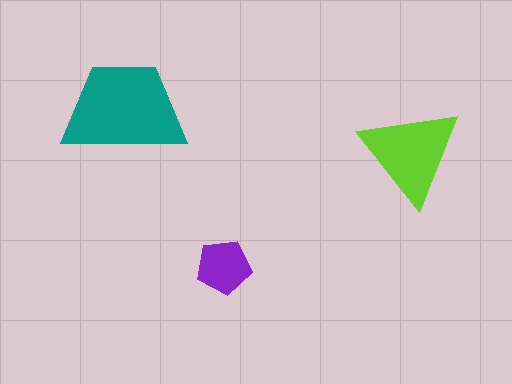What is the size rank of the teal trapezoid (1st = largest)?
1st.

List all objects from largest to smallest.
The teal trapezoid, the lime triangle, the purple pentagon.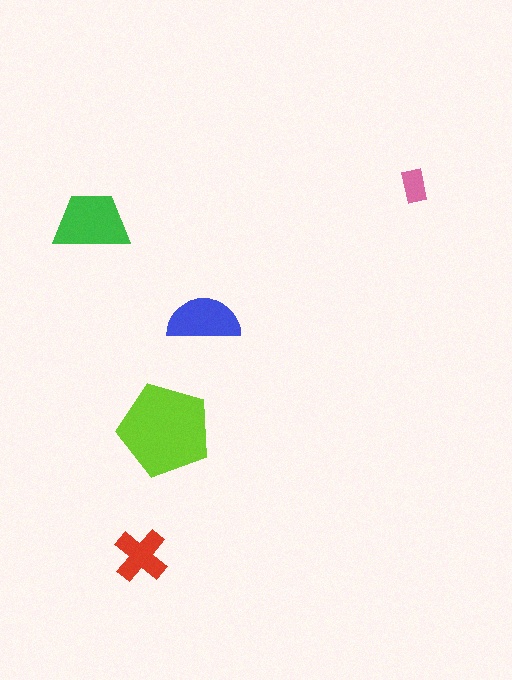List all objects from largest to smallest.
The lime pentagon, the green trapezoid, the blue semicircle, the red cross, the pink rectangle.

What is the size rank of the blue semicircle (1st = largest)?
3rd.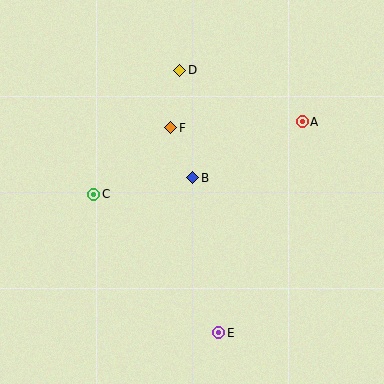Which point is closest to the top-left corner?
Point D is closest to the top-left corner.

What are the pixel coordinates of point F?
Point F is at (171, 128).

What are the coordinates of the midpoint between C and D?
The midpoint between C and D is at (137, 132).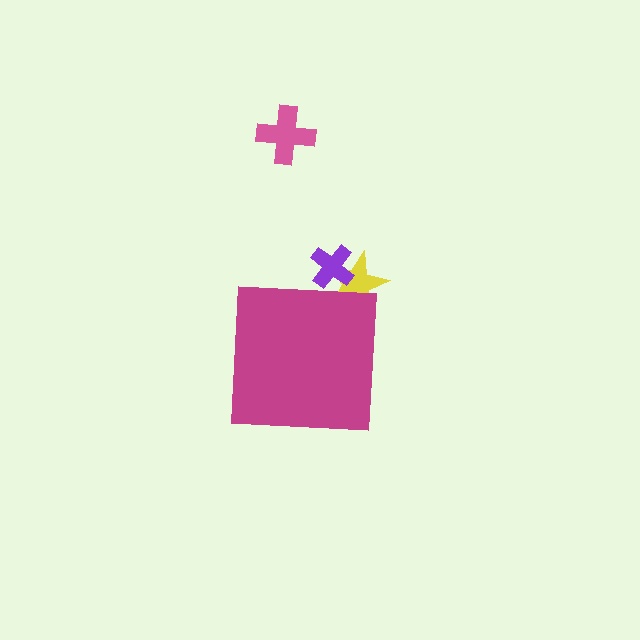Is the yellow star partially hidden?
Yes, the yellow star is partially hidden behind the magenta square.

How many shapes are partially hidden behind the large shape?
2 shapes are partially hidden.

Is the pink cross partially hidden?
No, the pink cross is fully visible.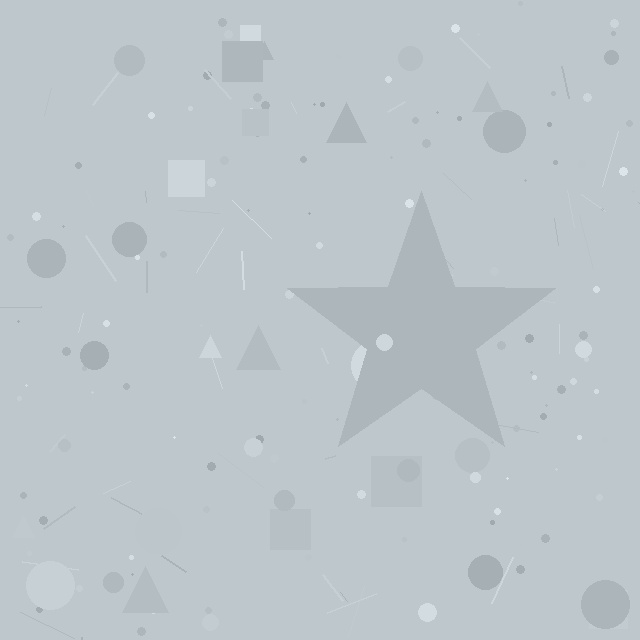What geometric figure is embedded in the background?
A star is embedded in the background.